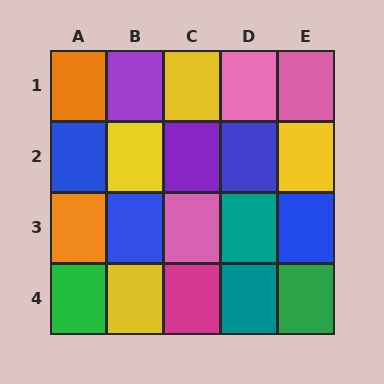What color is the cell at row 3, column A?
Orange.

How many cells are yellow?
4 cells are yellow.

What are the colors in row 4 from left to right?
Green, yellow, magenta, teal, green.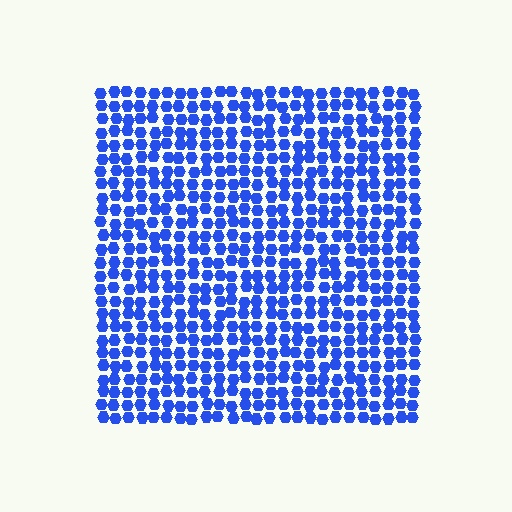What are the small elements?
The small elements are hexagons.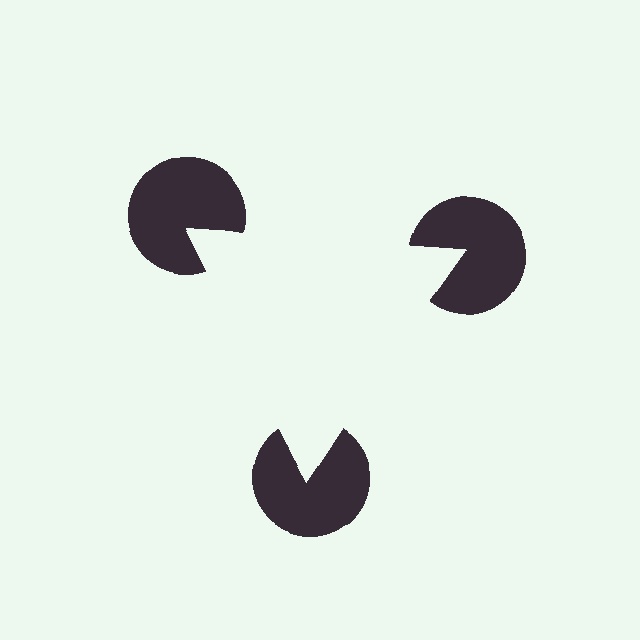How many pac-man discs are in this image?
There are 3 — one at each vertex of the illusory triangle.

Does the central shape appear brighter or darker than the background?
It typically appears slightly brighter than the background, even though no actual brightness change is drawn.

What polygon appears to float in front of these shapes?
An illusory triangle — its edges are inferred from the aligned wedge cuts in the pac-man discs, not physically drawn.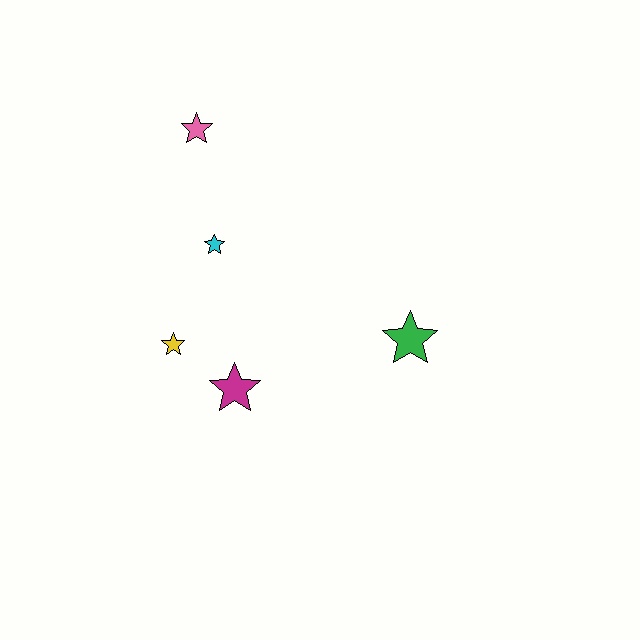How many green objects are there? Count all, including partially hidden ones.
There is 1 green object.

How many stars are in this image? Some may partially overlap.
There are 5 stars.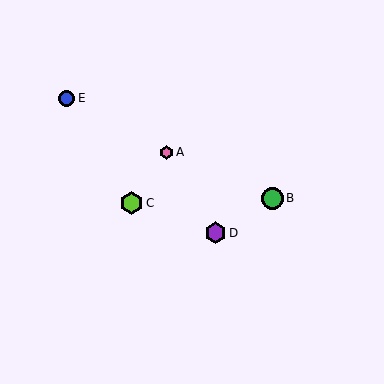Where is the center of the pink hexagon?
The center of the pink hexagon is at (167, 152).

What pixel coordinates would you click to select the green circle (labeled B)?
Click at (272, 198) to select the green circle B.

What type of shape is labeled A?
Shape A is a pink hexagon.